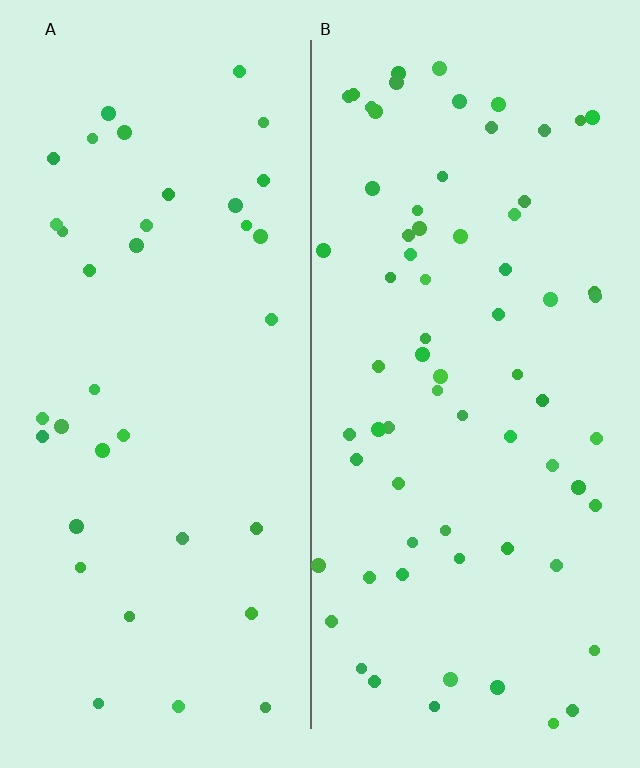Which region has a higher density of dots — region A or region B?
B (the right).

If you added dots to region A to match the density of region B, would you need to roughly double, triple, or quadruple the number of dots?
Approximately double.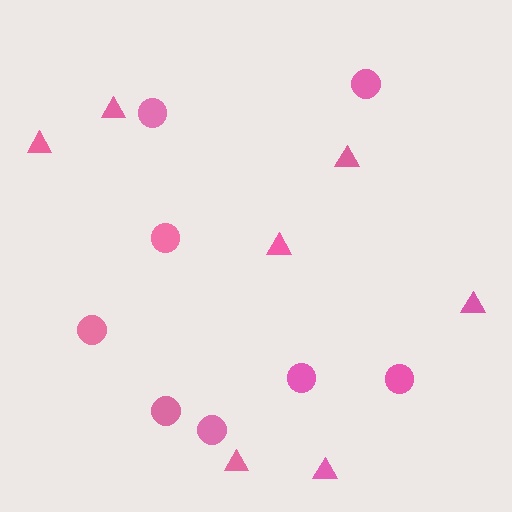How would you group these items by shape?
There are 2 groups: one group of circles (8) and one group of triangles (7).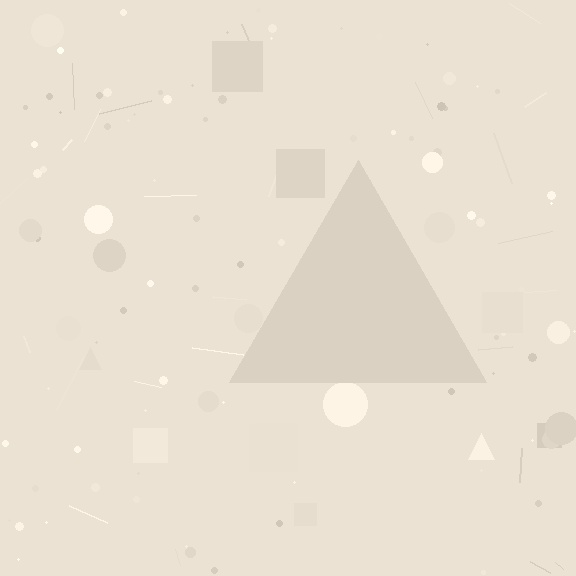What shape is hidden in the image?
A triangle is hidden in the image.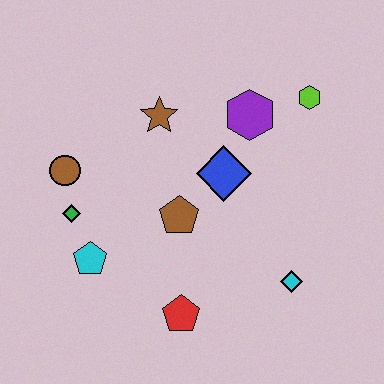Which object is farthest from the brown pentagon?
The lime hexagon is farthest from the brown pentagon.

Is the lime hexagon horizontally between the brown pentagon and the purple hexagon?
No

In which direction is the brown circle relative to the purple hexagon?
The brown circle is to the left of the purple hexagon.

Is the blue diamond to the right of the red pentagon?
Yes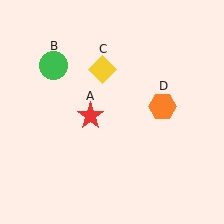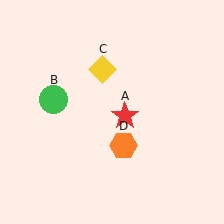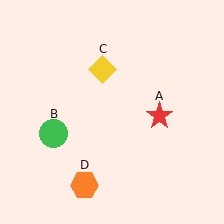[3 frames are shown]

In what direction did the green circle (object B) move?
The green circle (object B) moved down.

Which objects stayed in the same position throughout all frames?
Yellow diamond (object C) remained stationary.